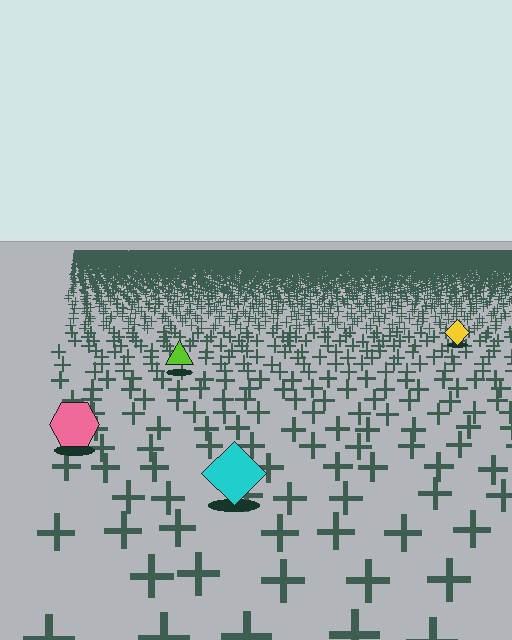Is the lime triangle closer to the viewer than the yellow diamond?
Yes. The lime triangle is closer — you can tell from the texture gradient: the ground texture is coarser near it.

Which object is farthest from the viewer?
The yellow diamond is farthest from the viewer. It appears smaller and the ground texture around it is denser.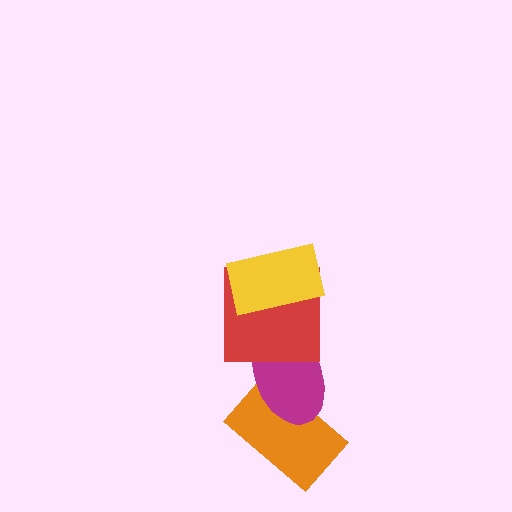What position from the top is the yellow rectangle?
The yellow rectangle is 1st from the top.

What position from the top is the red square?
The red square is 2nd from the top.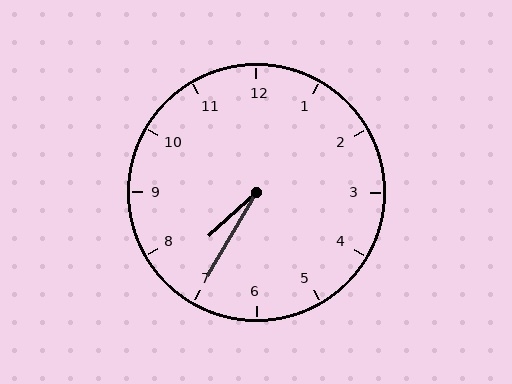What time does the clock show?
7:35.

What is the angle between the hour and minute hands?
Approximately 18 degrees.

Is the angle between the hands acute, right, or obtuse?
It is acute.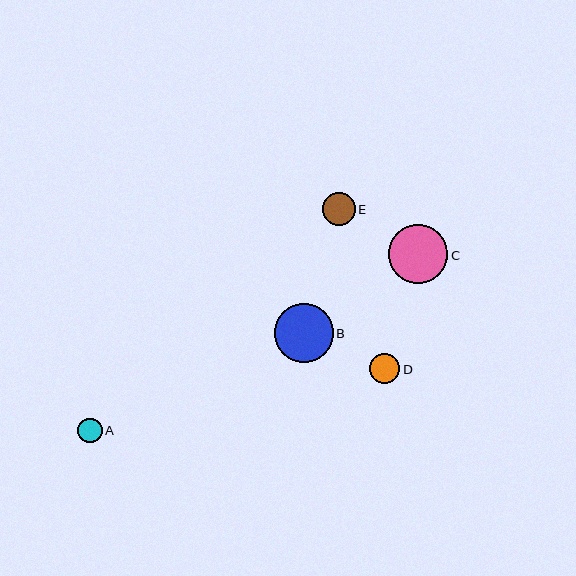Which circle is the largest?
Circle C is the largest with a size of approximately 59 pixels.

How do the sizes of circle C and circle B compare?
Circle C and circle B are approximately the same size.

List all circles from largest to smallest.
From largest to smallest: C, B, E, D, A.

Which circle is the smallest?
Circle A is the smallest with a size of approximately 24 pixels.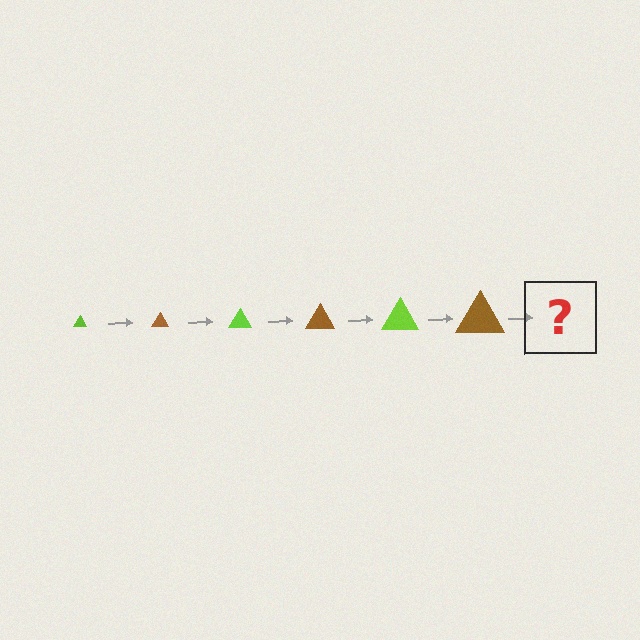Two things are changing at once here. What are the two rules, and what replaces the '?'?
The two rules are that the triangle grows larger each step and the color cycles through lime and brown. The '?' should be a lime triangle, larger than the previous one.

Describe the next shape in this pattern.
It should be a lime triangle, larger than the previous one.